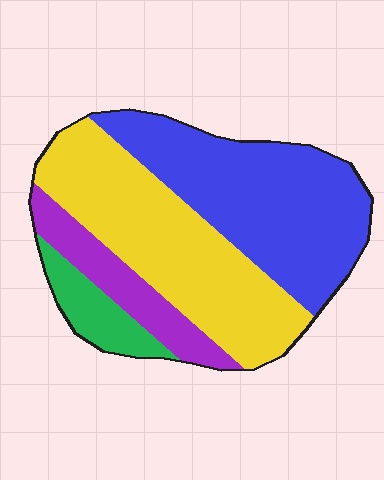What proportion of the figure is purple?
Purple covers about 15% of the figure.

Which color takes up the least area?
Green, at roughly 10%.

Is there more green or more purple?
Purple.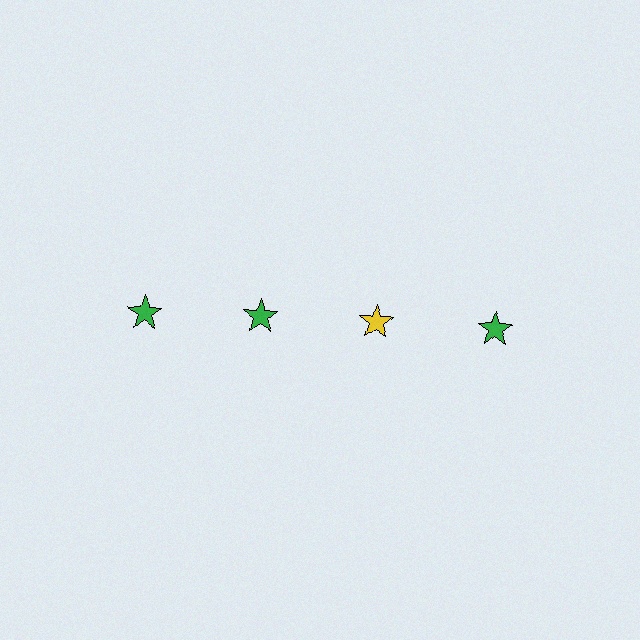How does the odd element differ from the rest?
It has a different color: yellow instead of green.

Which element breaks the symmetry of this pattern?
The yellow star in the top row, center column breaks the symmetry. All other shapes are green stars.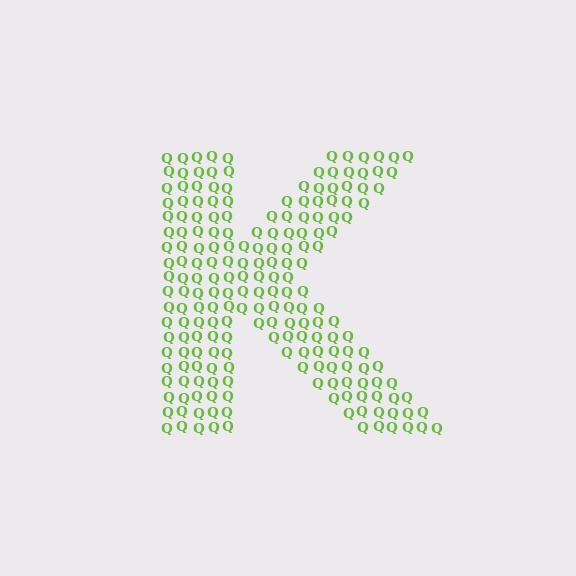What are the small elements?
The small elements are letter Q's.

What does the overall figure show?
The overall figure shows the letter K.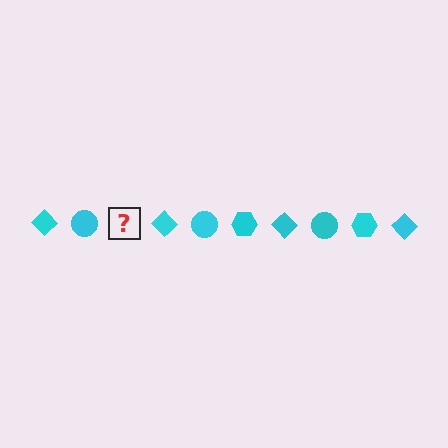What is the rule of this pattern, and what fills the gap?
The rule is that the pattern cycles through diamond, circle, hexagon shapes in cyan. The gap should be filled with a cyan hexagon.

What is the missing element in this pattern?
The missing element is a cyan hexagon.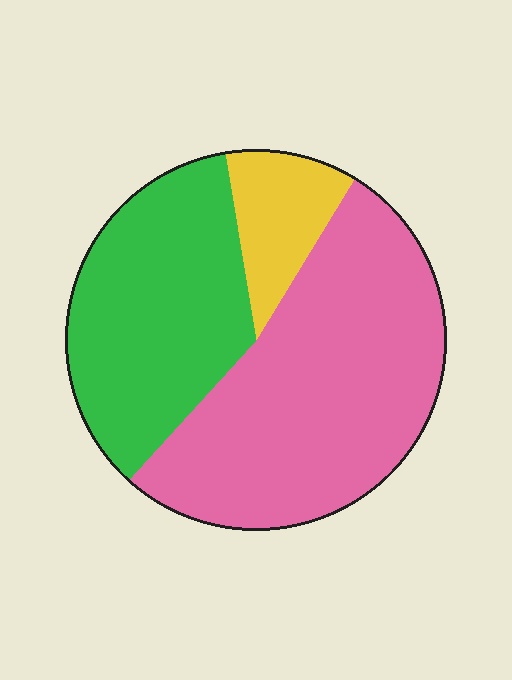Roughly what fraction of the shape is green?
Green takes up between a quarter and a half of the shape.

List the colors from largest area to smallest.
From largest to smallest: pink, green, yellow.